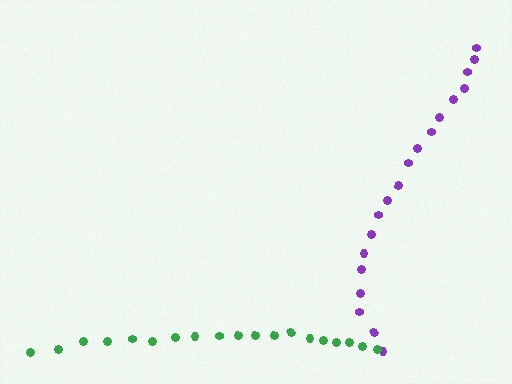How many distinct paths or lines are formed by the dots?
There are 2 distinct paths.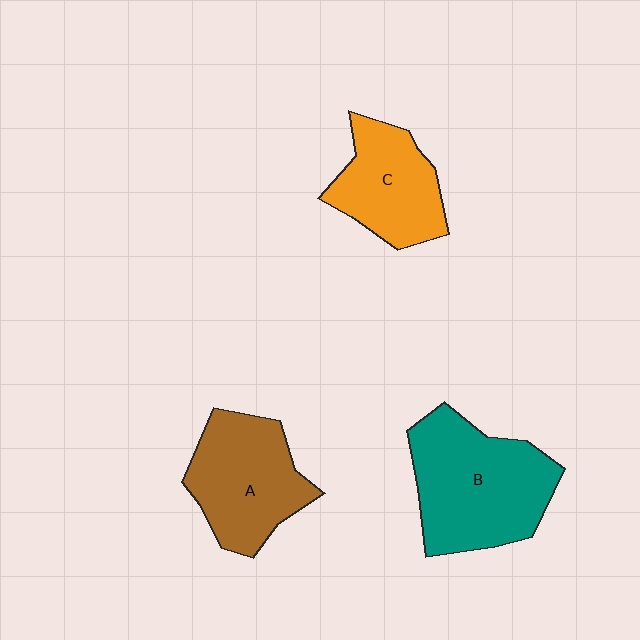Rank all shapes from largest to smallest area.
From largest to smallest: B (teal), A (brown), C (orange).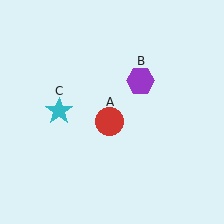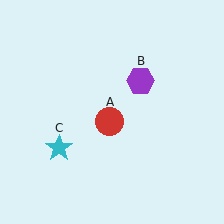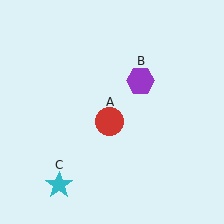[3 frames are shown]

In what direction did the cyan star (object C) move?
The cyan star (object C) moved down.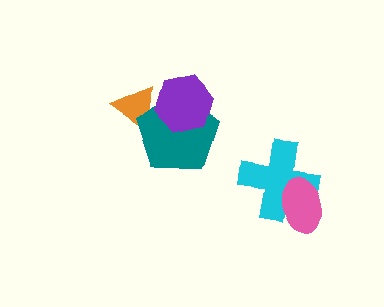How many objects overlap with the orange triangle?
2 objects overlap with the orange triangle.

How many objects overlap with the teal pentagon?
2 objects overlap with the teal pentagon.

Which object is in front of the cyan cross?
The pink ellipse is in front of the cyan cross.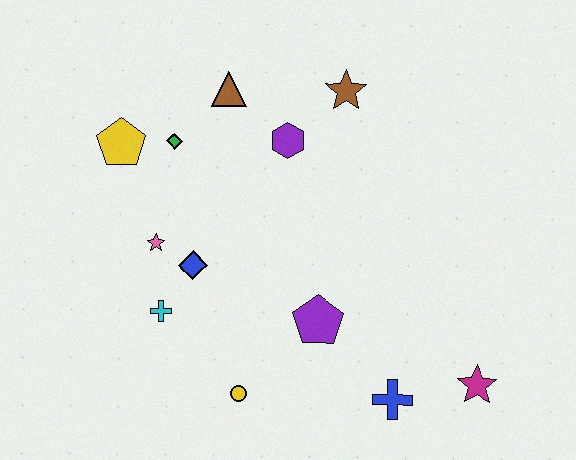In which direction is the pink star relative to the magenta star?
The pink star is to the left of the magenta star.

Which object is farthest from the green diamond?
The magenta star is farthest from the green diamond.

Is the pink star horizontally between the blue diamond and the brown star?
No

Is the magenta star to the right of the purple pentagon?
Yes